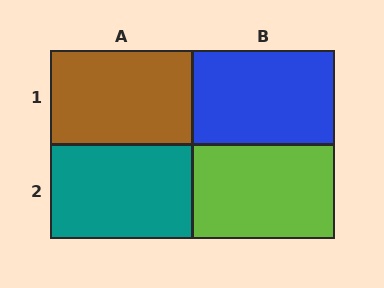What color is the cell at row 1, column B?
Blue.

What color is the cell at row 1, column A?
Brown.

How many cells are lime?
1 cell is lime.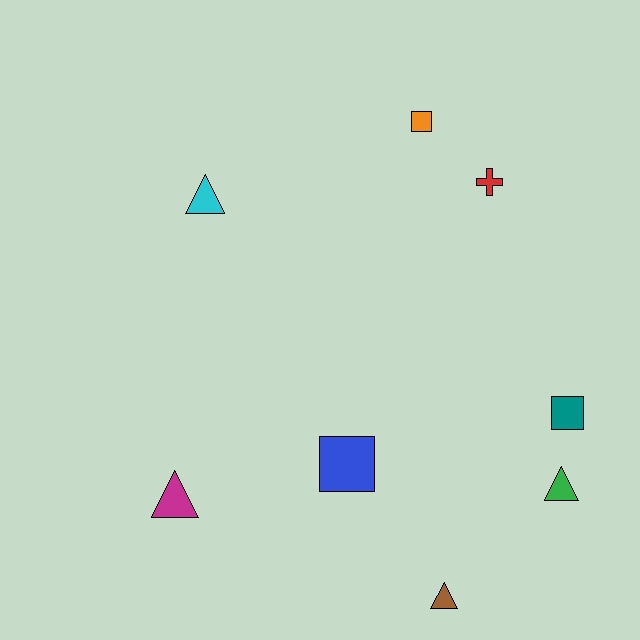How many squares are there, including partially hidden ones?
There are 3 squares.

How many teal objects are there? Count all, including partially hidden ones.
There is 1 teal object.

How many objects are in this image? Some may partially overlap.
There are 8 objects.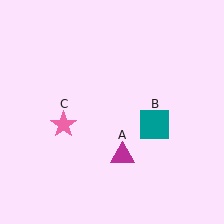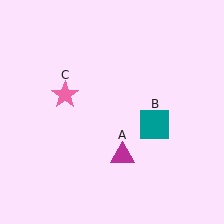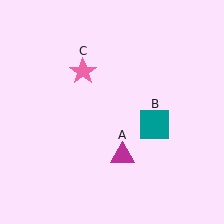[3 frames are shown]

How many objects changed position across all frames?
1 object changed position: pink star (object C).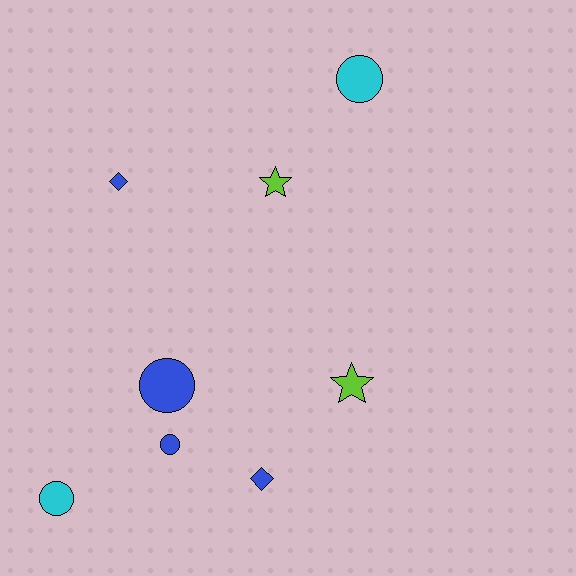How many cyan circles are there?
There are 2 cyan circles.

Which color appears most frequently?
Blue, with 4 objects.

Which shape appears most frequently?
Circle, with 4 objects.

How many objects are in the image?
There are 8 objects.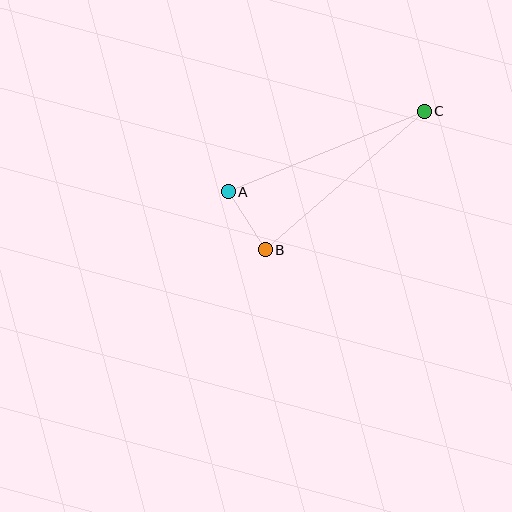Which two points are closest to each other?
Points A and B are closest to each other.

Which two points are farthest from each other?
Points A and C are farthest from each other.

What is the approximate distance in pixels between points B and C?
The distance between B and C is approximately 211 pixels.